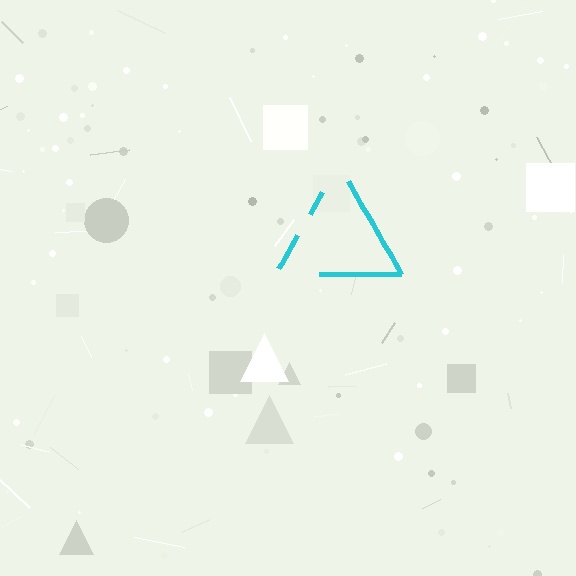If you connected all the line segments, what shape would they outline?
They would outline a triangle.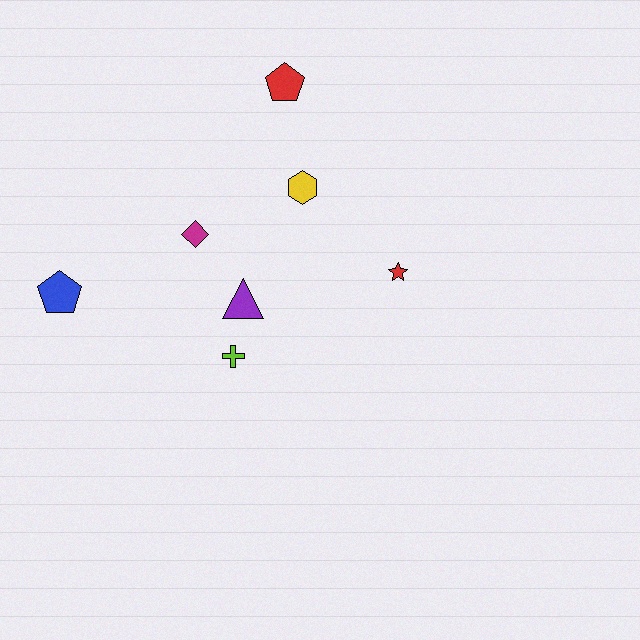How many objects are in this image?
There are 7 objects.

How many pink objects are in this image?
There are no pink objects.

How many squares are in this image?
There are no squares.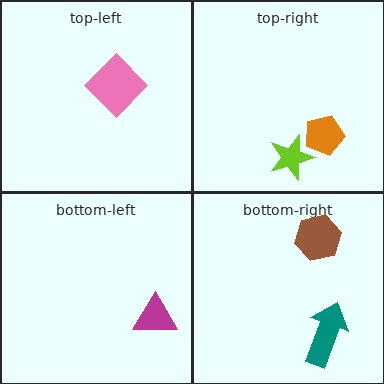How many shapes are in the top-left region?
1.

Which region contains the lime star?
The top-right region.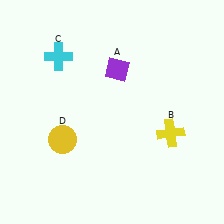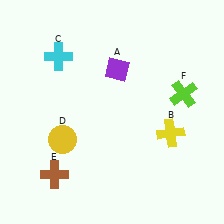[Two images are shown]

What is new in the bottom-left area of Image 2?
A brown cross (E) was added in the bottom-left area of Image 2.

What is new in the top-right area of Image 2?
A lime cross (F) was added in the top-right area of Image 2.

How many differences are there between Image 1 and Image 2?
There are 2 differences between the two images.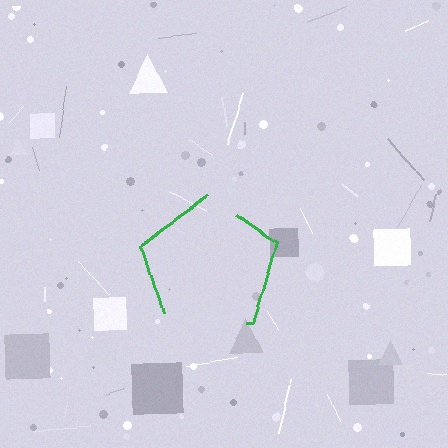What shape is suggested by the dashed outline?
The dashed outline suggests a pentagon.